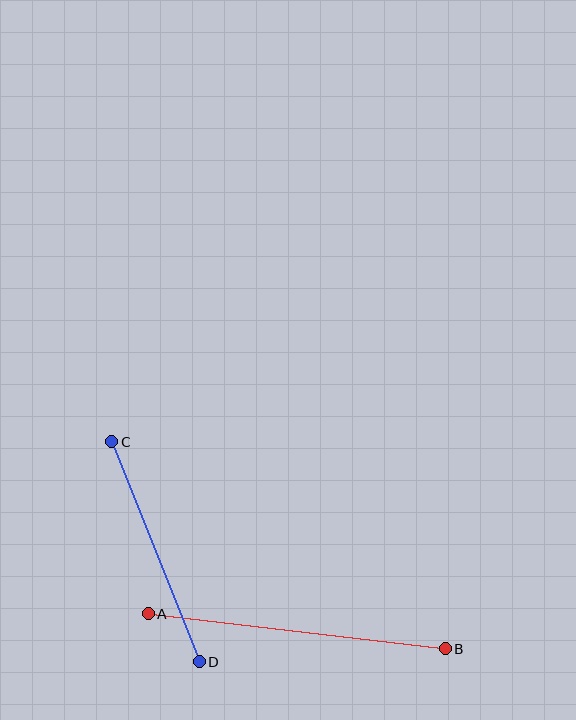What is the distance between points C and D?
The distance is approximately 237 pixels.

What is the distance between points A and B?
The distance is approximately 299 pixels.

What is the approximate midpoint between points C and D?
The midpoint is at approximately (156, 552) pixels.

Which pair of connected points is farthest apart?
Points A and B are farthest apart.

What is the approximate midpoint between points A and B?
The midpoint is at approximately (297, 631) pixels.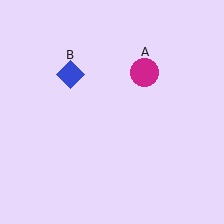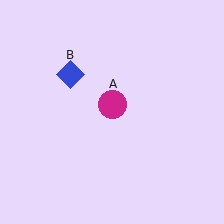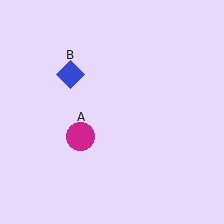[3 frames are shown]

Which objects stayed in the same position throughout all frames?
Blue diamond (object B) remained stationary.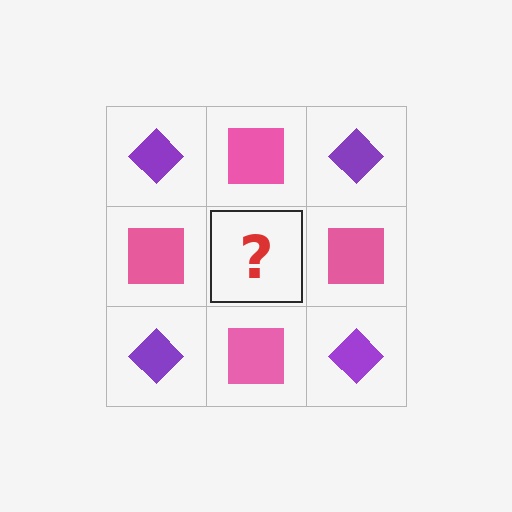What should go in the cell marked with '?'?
The missing cell should contain a purple diamond.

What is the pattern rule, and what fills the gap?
The rule is that it alternates purple diamond and pink square in a checkerboard pattern. The gap should be filled with a purple diamond.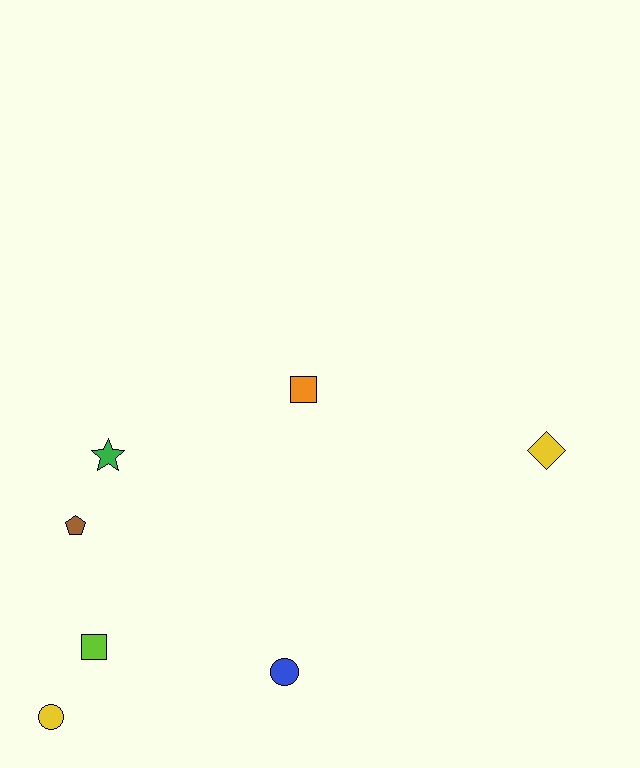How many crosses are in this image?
There are no crosses.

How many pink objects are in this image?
There are no pink objects.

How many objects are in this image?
There are 7 objects.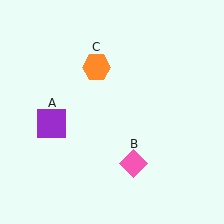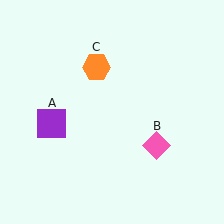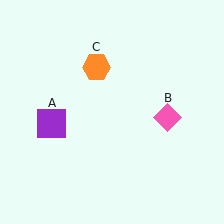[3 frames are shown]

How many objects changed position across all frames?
1 object changed position: pink diamond (object B).